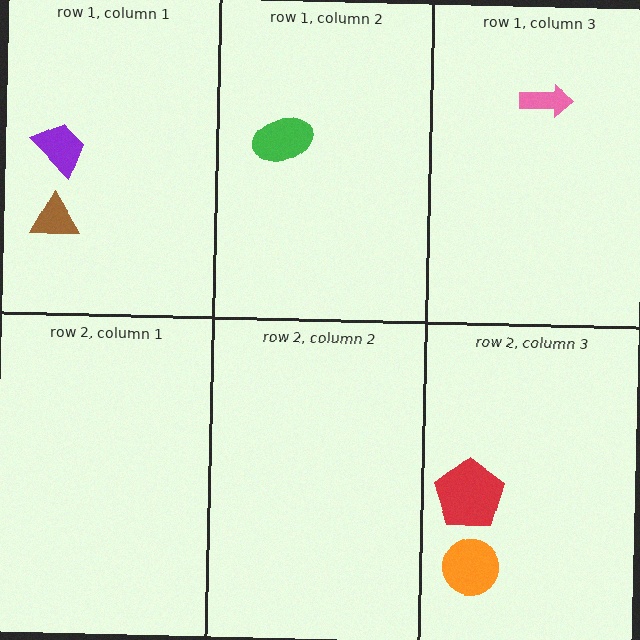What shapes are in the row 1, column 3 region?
The pink arrow.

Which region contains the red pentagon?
The row 2, column 3 region.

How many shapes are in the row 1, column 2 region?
1.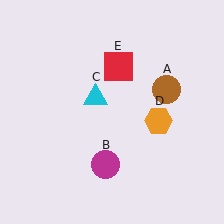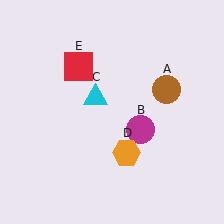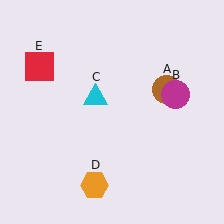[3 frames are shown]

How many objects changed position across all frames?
3 objects changed position: magenta circle (object B), orange hexagon (object D), red square (object E).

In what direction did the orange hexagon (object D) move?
The orange hexagon (object D) moved down and to the left.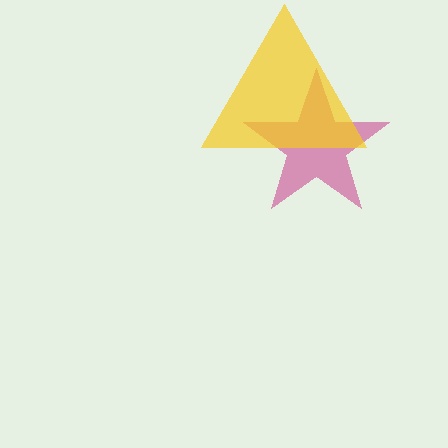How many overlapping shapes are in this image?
There are 2 overlapping shapes in the image.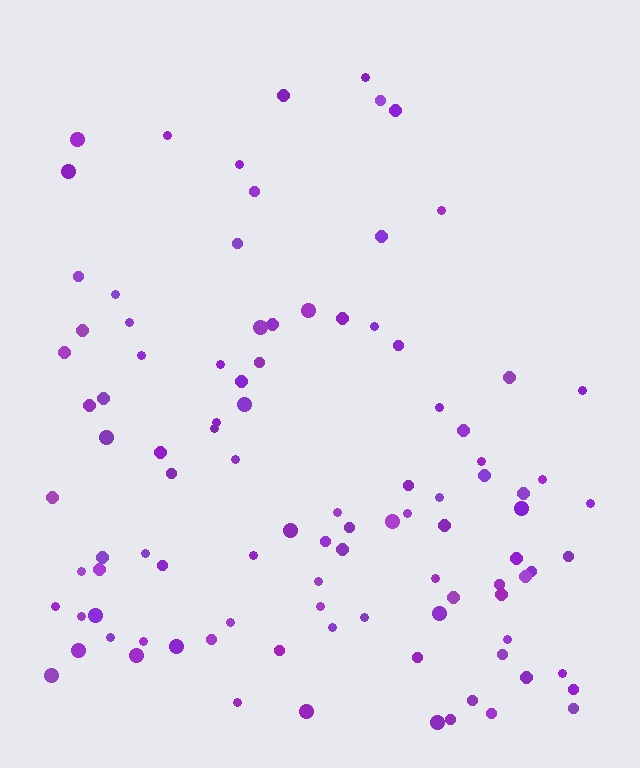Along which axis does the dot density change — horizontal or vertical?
Vertical.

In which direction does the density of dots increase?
From top to bottom, with the bottom side densest.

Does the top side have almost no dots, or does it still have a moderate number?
Still a moderate number, just noticeably fewer than the bottom.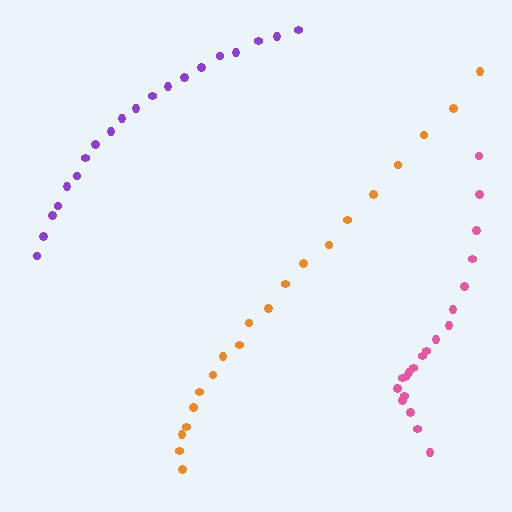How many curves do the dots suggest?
There are 3 distinct paths.